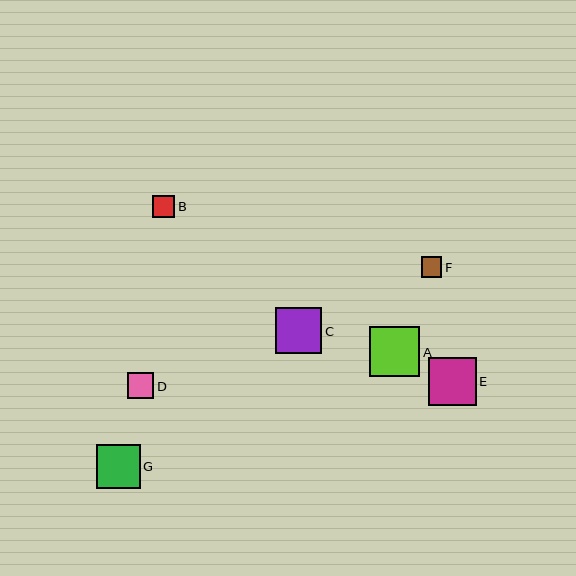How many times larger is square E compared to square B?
Square E is approximately 2.1 times the size of square B.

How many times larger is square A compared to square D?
Square A is approximately 2.0 times the size of square D.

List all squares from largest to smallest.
From largest to smallest: A, E, C, G, D, B, F.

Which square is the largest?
Square A is the largest with a size of approximately 50 pixels.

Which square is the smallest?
Square F is the smallest with a size of approximately 21 pixels.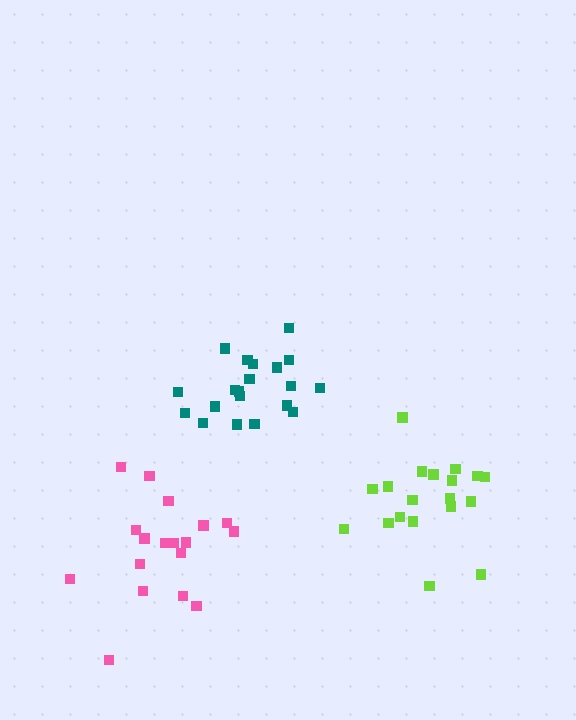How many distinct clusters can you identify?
There are 3 distinct clusters.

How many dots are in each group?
Group 1: 19 dots, Group 2: 18 dots, Group 3: 20 dots (57 total).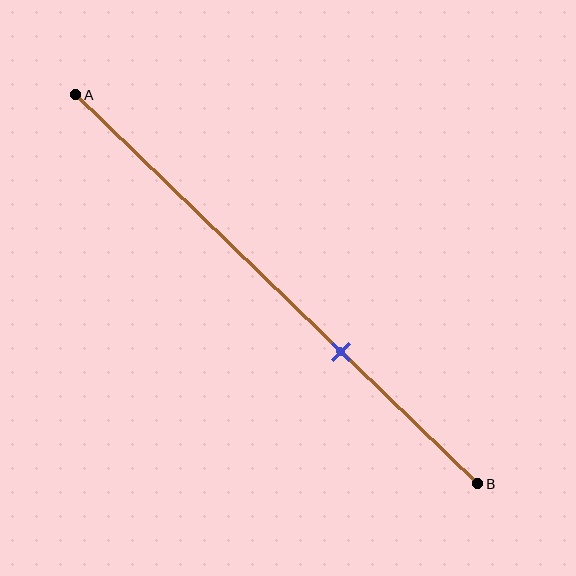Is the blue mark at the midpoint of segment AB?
No, the mark is at about 65% from A, not at the 50% midpoint.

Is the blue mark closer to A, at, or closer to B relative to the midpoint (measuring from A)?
The blue mark is closer to point B than the midpoint of segment AB.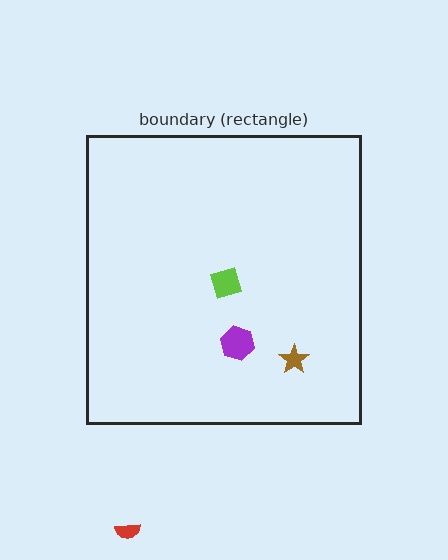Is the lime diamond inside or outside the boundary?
Inside.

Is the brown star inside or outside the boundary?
Inside.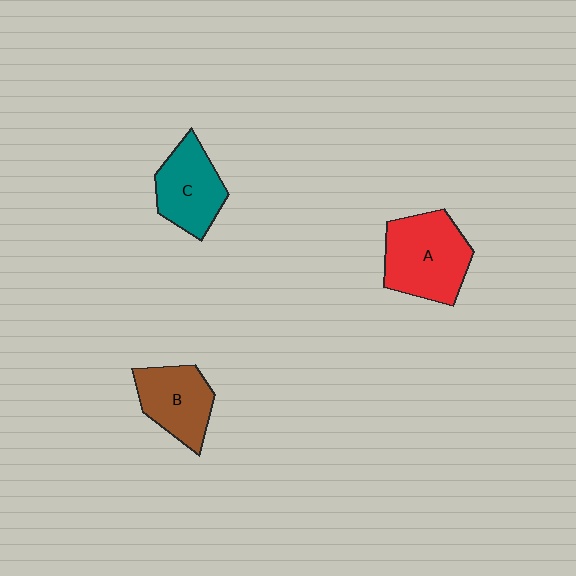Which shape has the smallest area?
Shape B (brown).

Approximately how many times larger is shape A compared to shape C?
Approximately 1.3 times.